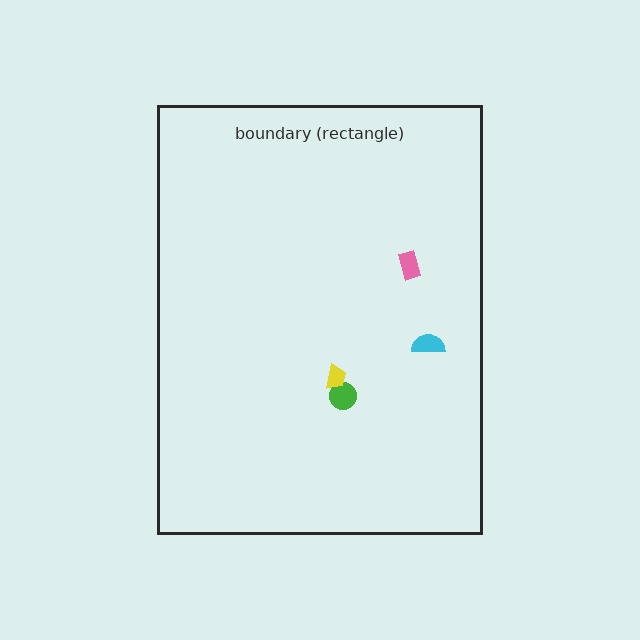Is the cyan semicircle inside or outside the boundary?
Inside.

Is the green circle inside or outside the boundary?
Inside.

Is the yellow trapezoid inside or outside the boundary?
Inside.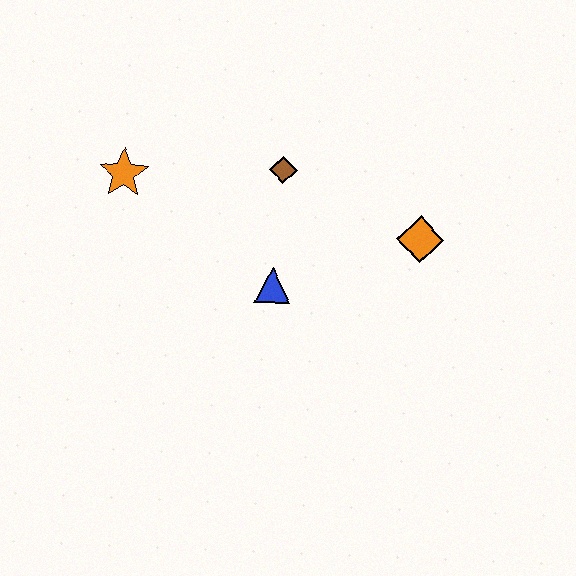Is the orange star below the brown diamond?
Yes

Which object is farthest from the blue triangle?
The orange star is farthest from the blue triangle.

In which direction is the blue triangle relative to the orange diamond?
The blue triangle is to the left of the orange diamond.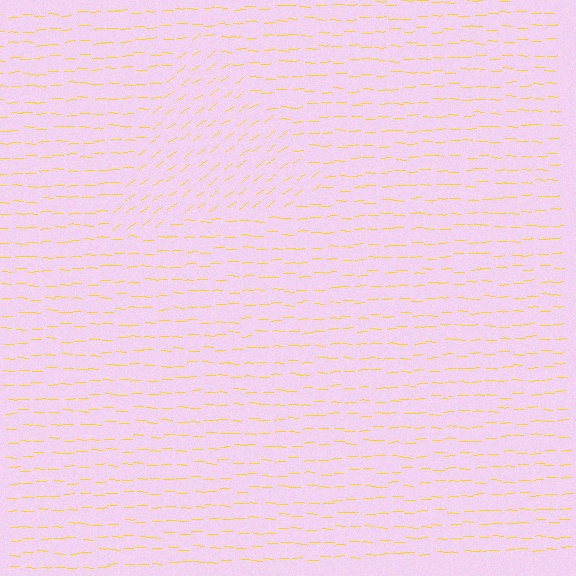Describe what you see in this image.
The image is filled with small yellow line segments. A triangle region in the image has lines oriented differently from the surrounding lines, creating a visible texture boundary.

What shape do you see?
I see a triangle.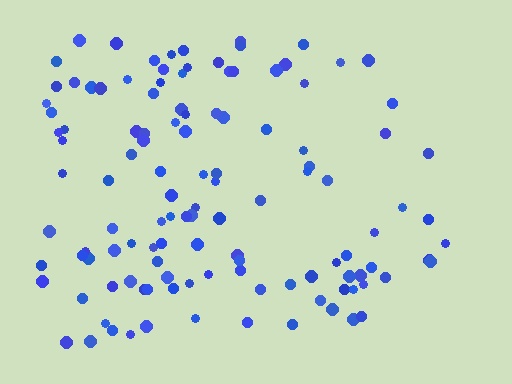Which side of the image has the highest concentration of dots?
The left.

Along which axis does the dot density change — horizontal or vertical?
Horizontal.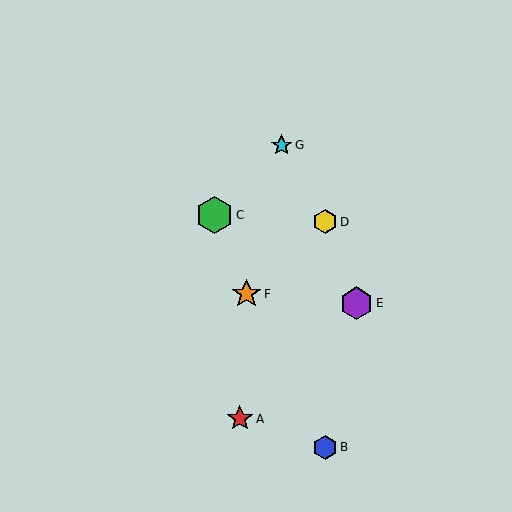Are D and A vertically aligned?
No, D is at x≈325 and A is at x≈240.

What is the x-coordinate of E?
Object E is at x≈357.